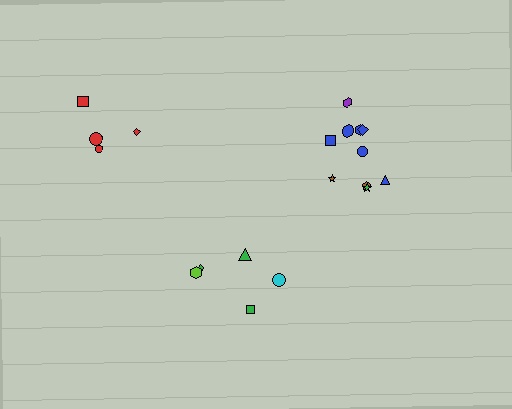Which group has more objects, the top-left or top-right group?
The top-right group.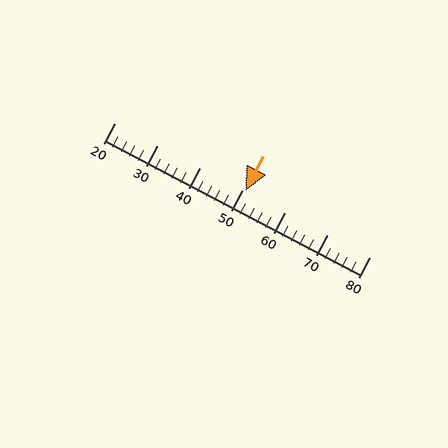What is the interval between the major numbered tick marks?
The major tick marks are spaced 10 units apart.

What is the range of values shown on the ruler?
The ruler shows values from 20 to 80.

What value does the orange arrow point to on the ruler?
The orange arrow points to approximately 51.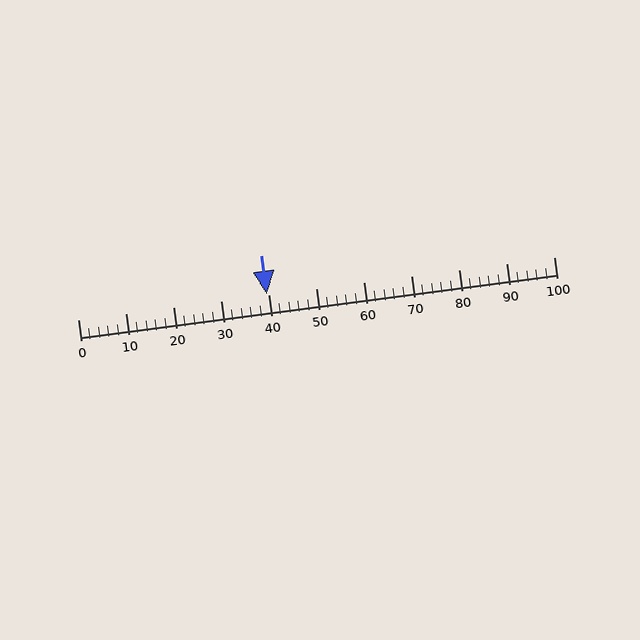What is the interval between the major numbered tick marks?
The major tick marks are spaced 10 units apart.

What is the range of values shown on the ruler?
The ruler shows values from 0 to 100.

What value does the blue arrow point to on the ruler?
The blue arrow points to approximately 40.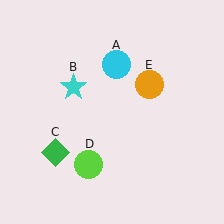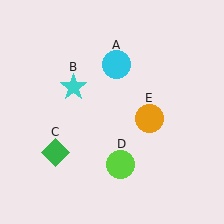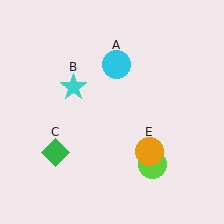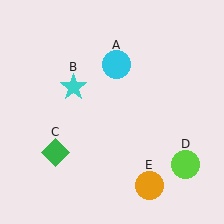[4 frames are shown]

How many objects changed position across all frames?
2 objects changed position: lime circle (object D), orange circle (object E).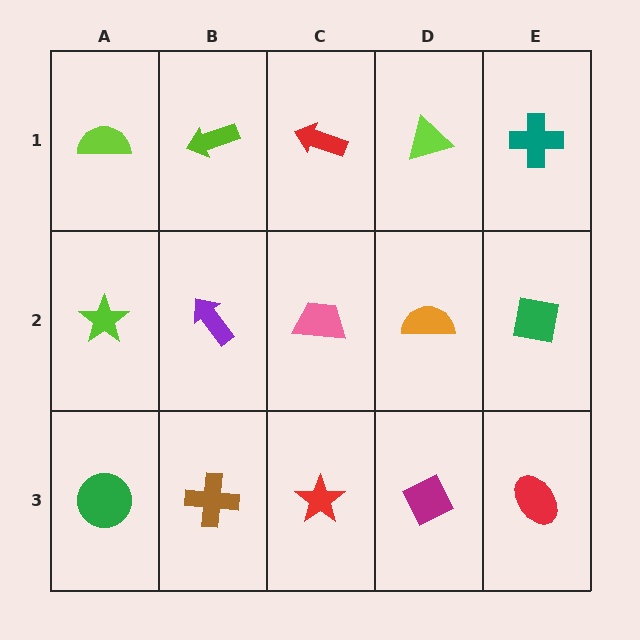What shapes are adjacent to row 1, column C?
A pink trapezoid (row 2, column C), a lime arrow (row 1, column B), a lime triangle (row 1, column D).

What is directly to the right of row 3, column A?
A brown cross.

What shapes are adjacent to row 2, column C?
A red arrow (row 1, column C), a red star (row 3, column C), a purple arrow (row 2, column B), an orange semicircle (row 2, column D).